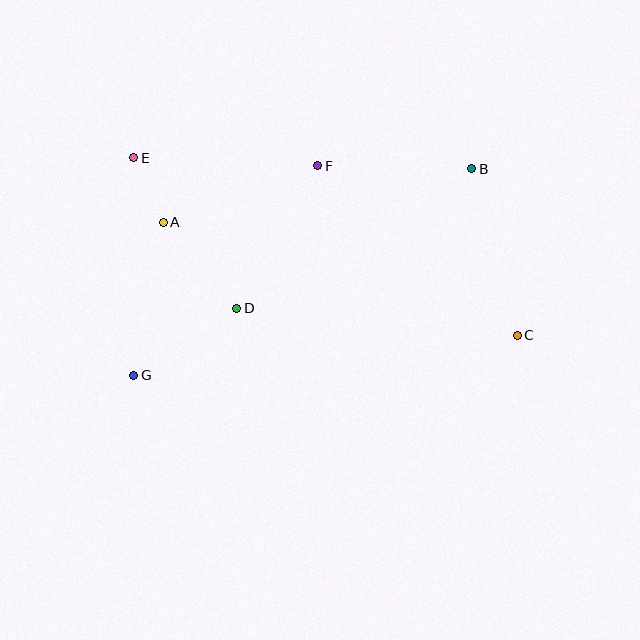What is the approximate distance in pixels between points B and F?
The distance between B and F is approximately 154 pixels.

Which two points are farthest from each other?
Points C and E are farthest from each other.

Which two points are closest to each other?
Points A and E are closest to each other.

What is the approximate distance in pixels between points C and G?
The distance between C and G is approximately 386 pixels.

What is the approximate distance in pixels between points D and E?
The distance between D and E is approximately 183 pixels.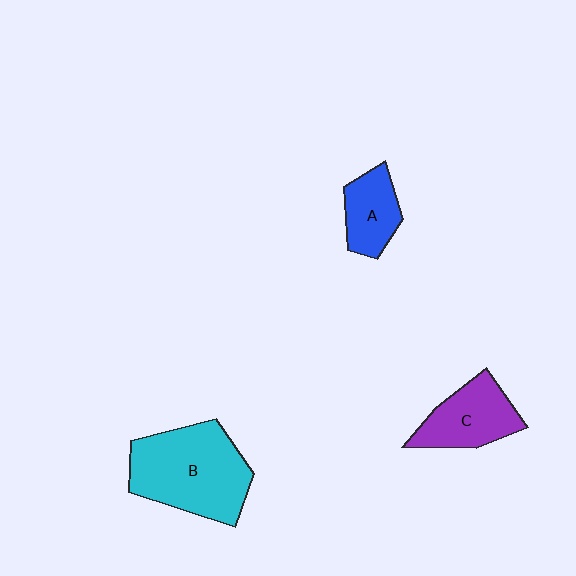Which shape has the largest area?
Shape B (cyan).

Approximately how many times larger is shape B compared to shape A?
Approximately 2.3 times.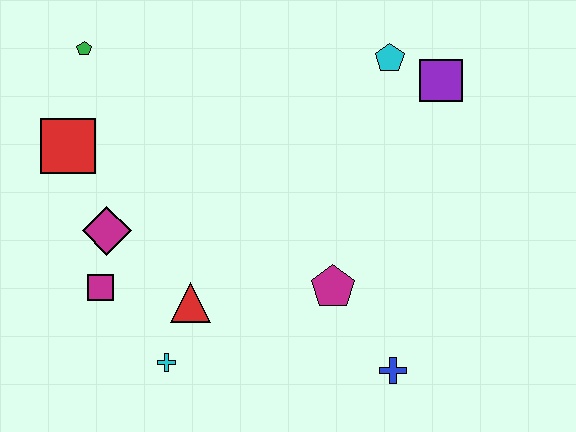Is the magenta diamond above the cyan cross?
Yes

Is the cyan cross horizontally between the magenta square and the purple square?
Yes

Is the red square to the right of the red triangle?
No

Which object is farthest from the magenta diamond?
The purple square is farthest from the magenta diamond.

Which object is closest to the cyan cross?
The red triangle is closest to the cyan cross.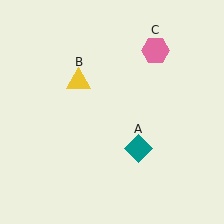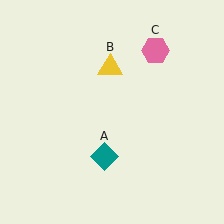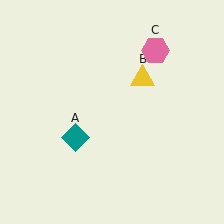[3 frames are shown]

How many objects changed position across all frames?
2 objects changed position: teal diamond (object A), yellow triangle (object B).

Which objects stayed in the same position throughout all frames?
Pink hexagon (object C) remained stationary.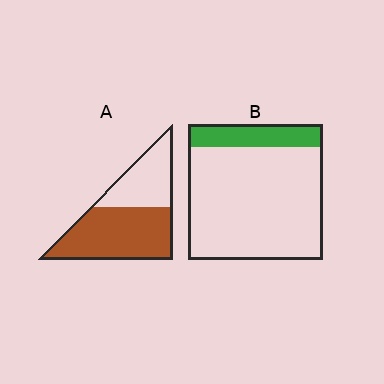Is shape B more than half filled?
No.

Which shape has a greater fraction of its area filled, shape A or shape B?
Shape A.